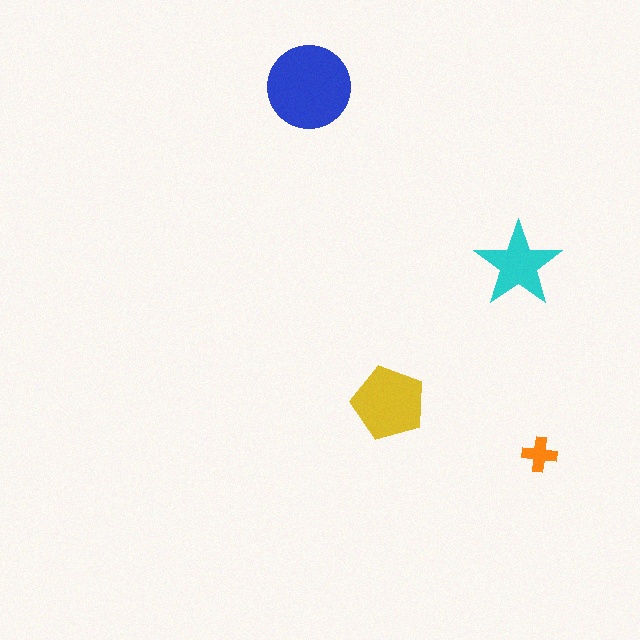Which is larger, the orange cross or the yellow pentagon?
The yellow pentagon.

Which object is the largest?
The blue circle.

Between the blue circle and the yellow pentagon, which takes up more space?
The blue circle.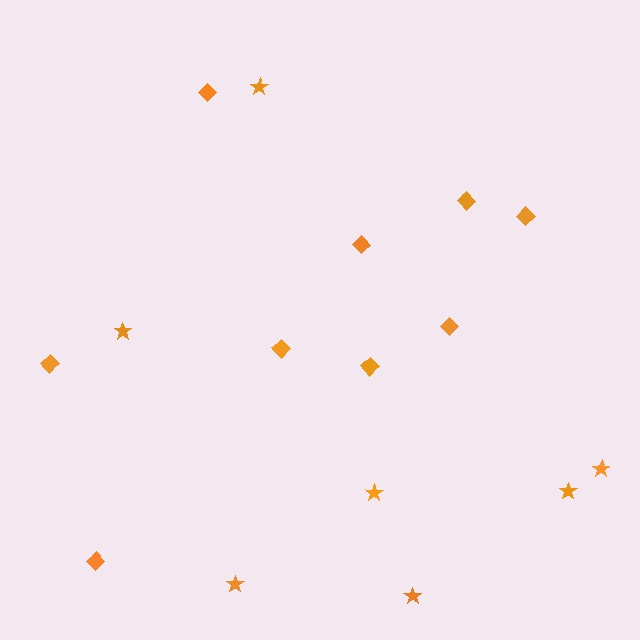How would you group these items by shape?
There are 2 groups: one group of stars (7) and one group of diamonds (9).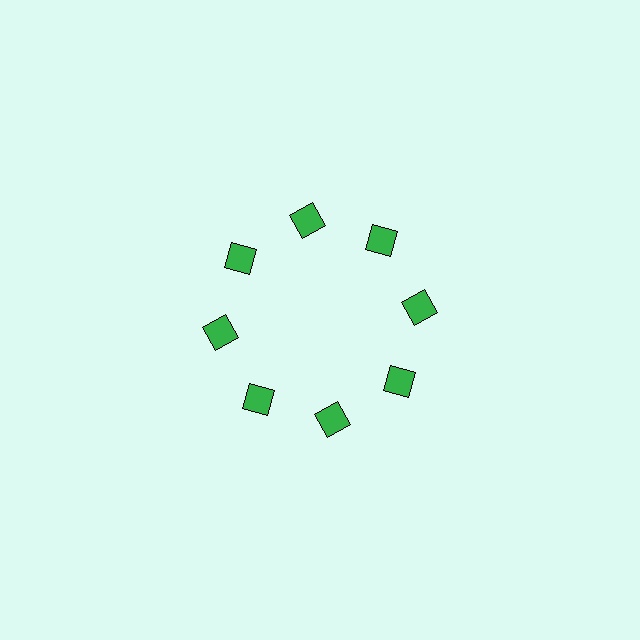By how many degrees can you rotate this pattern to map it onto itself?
The pattern maps onto itself every 45 degrees of rotation.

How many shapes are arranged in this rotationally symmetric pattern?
There are 8 shapes, arranged in 8 groups of 1.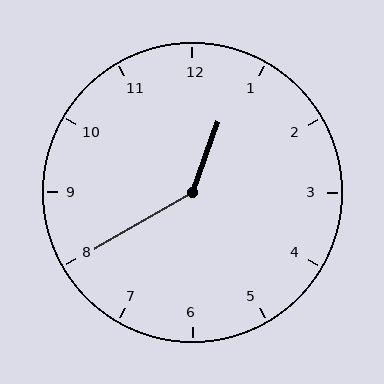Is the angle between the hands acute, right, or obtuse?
It is obtuse.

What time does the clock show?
12:40.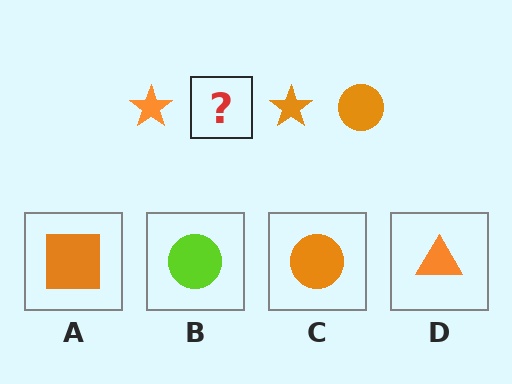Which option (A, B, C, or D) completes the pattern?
C.